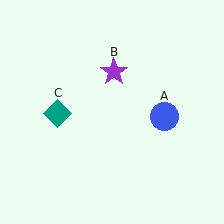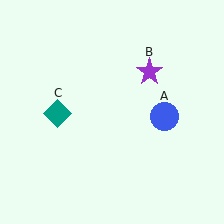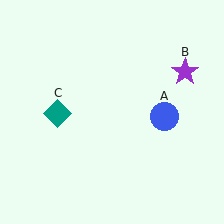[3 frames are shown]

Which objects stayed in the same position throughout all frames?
Blue circle (object A) and teal diamond (object C) remained stationary.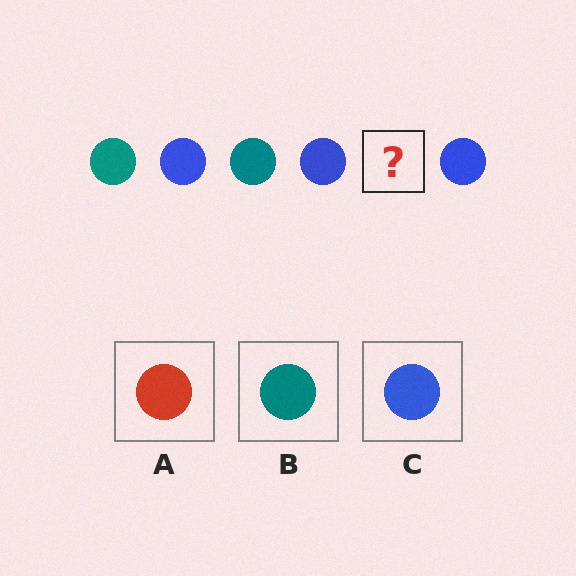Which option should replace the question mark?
Option B.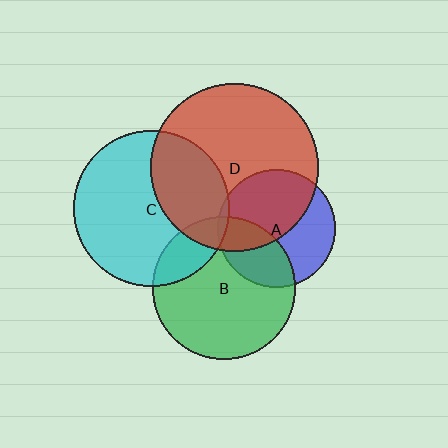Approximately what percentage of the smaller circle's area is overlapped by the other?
Approximately 20%.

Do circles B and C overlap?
Yes.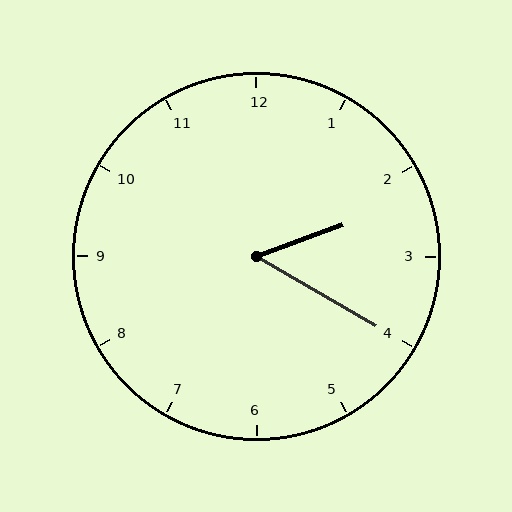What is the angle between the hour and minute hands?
Approximately 50 degrees.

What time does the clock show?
2:20.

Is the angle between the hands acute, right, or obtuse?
It is acute.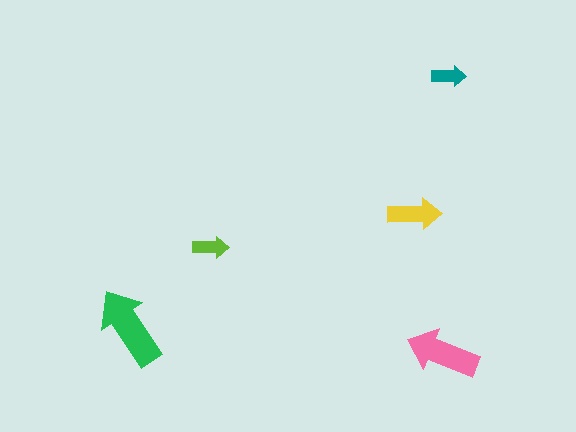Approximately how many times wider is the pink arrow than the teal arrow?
About 2 times wider.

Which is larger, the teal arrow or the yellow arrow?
The yellow one.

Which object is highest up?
The teal arrow is topmost.